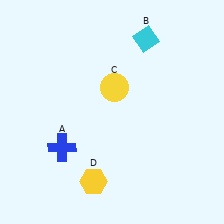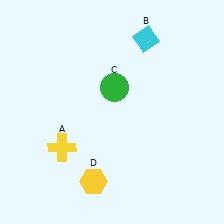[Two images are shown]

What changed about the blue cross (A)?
In Image 1, A is blue. In Image 2, it changed to yellow.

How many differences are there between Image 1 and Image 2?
There are 2 differences between the two images.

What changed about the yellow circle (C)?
In Image 1, C is yellow. In Image 2, it changed to green.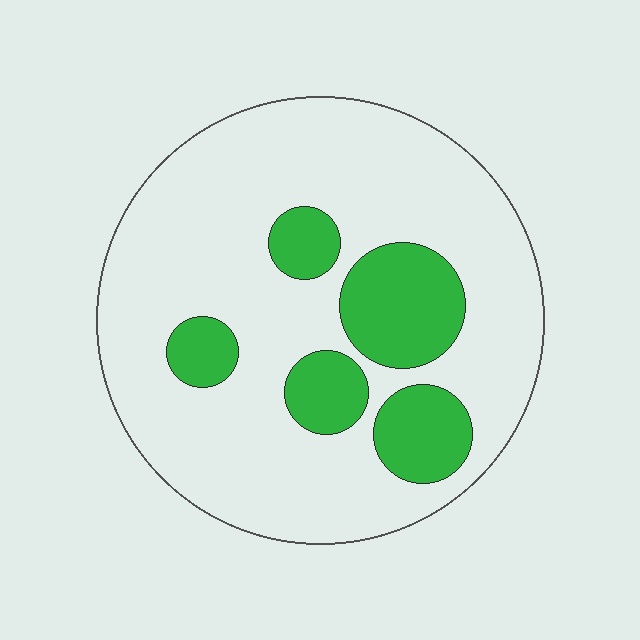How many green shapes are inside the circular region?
5.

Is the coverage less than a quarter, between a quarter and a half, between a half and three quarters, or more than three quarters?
Less than a quarter.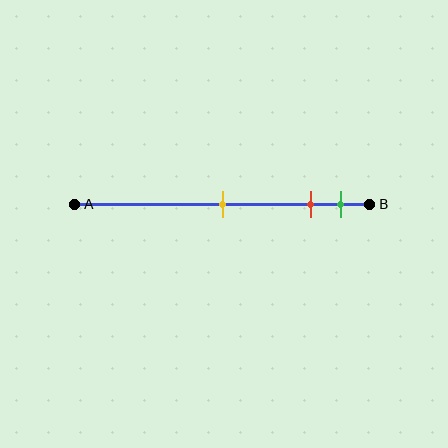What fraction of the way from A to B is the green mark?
The green mark is approximately 90% (0.9) of the way from A to B.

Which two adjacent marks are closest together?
The red and green marks are the closest adjacent pair.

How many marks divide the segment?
There are 3 marks dividing the segment.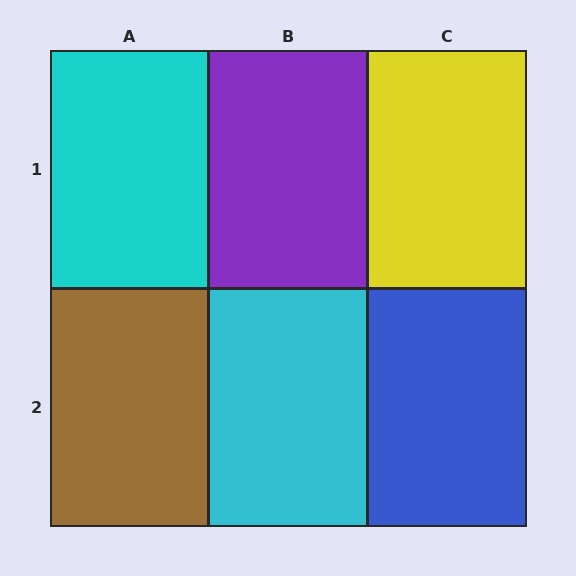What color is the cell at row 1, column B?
Purple.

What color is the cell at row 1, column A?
Cyan.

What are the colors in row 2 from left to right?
Brown, cyan, blue.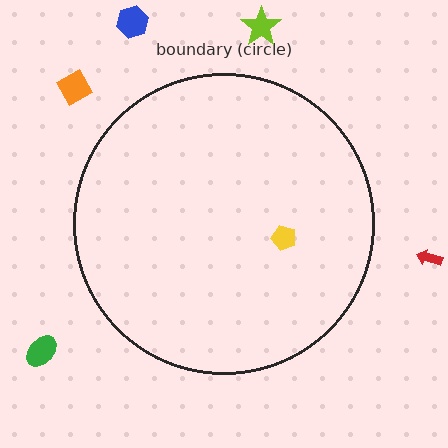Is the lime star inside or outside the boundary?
Outside.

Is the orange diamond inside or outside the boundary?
Outside.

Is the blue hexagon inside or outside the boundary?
Outside.